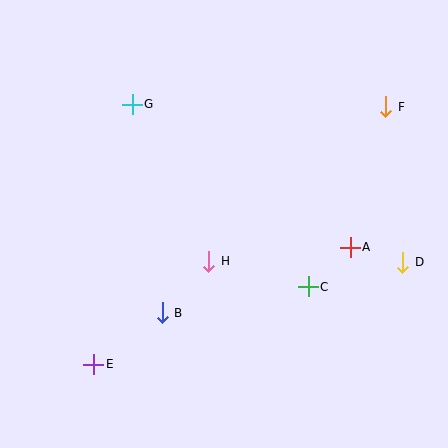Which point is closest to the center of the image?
Point H at (209, 261) is closest to the center.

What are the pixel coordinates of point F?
Point F is at (386, 107).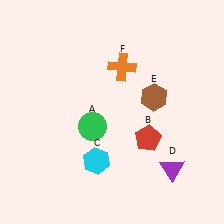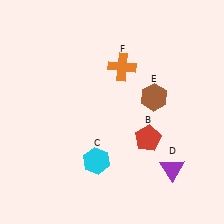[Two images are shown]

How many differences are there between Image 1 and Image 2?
There is 1 difference between the two images.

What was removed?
The green circle (A) was removed in Image 2.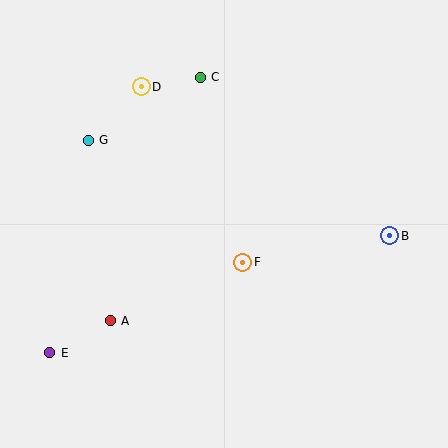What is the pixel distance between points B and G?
The distance between B and G is 316 pixels.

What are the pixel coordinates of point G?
Point G is at (88, 141).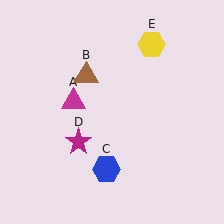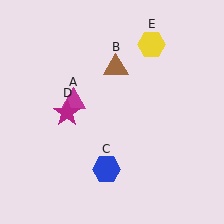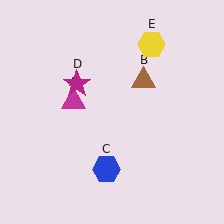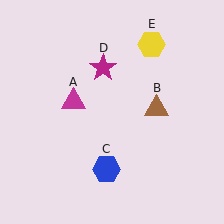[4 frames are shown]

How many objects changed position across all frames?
2 objects changed position: brown triangle (object B), magenta star (object D).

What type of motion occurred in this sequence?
The brown triangle (object B), magenta star (object D) rotated clockwise around the center of the scene.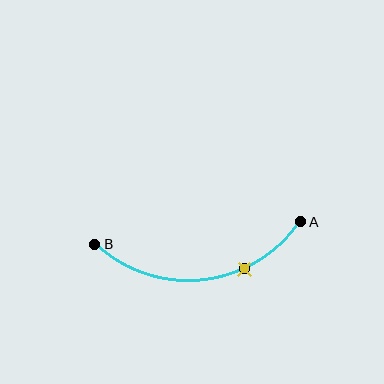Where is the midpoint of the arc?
The arc midpoint is the point on the curve farthest from the straight line joining A and B. It sits below that line.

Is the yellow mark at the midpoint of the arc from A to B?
No. The yellow mark lies on the arc but is closer to endpoint A. The arc midpoint would be at the point on the curve equidistant along the arc from both A and B.